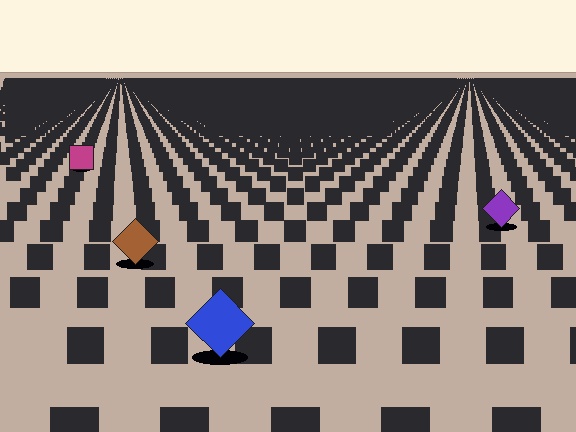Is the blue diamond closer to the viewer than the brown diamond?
Yes. The blue diamond is closer — you can tell from the texture gradient: the ground texture is coarser near it.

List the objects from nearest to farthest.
From nearest to farthest: the blue diamond, the brown diamond, the purple diamond, the magenta square.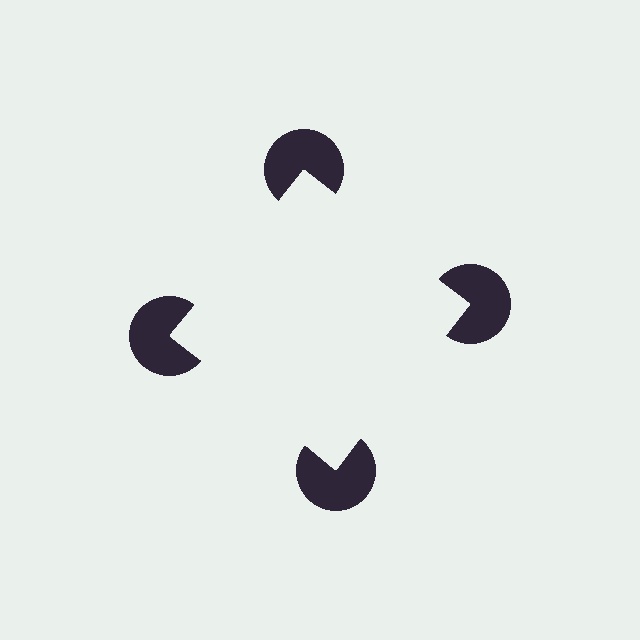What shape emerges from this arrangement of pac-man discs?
An illusory square — its edges are inferred from the aligned wedge cuts in the pac-man discs, not physically drawn.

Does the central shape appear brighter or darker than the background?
It typically appears slightly brighter than the background, even though no actual brightness change is drawn.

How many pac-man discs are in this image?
There are 4 — one at each vertex of the illusory square.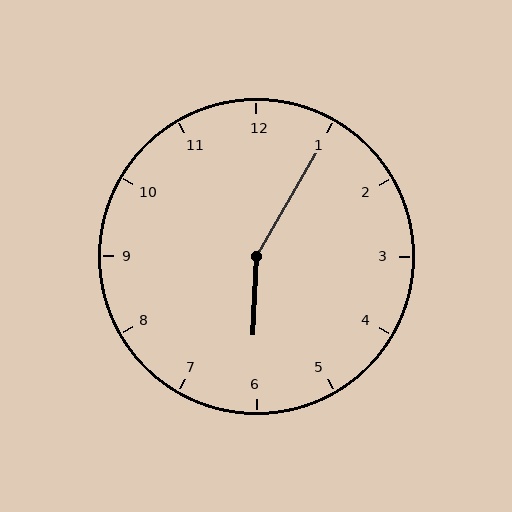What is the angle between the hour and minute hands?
Approximately 152 degrees.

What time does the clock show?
6:05.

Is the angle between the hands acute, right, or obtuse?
It is obtuse.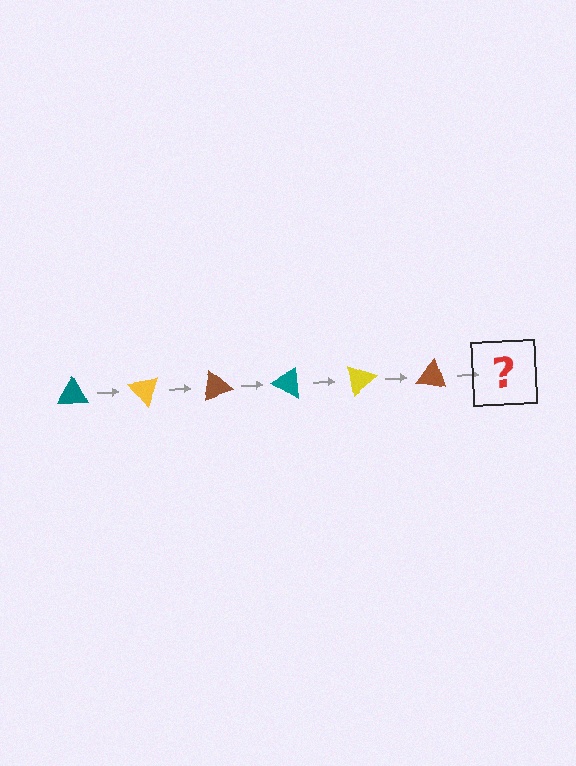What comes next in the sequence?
The next element should be a teal triangle, rotated 300 degrees from the start.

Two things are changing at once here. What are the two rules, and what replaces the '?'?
The two rules are that it rotates 50 degrees each step and the color cycles through teal, yellow, and brown. The '?' should be a teal triangle, rotated 300 degrees from the start.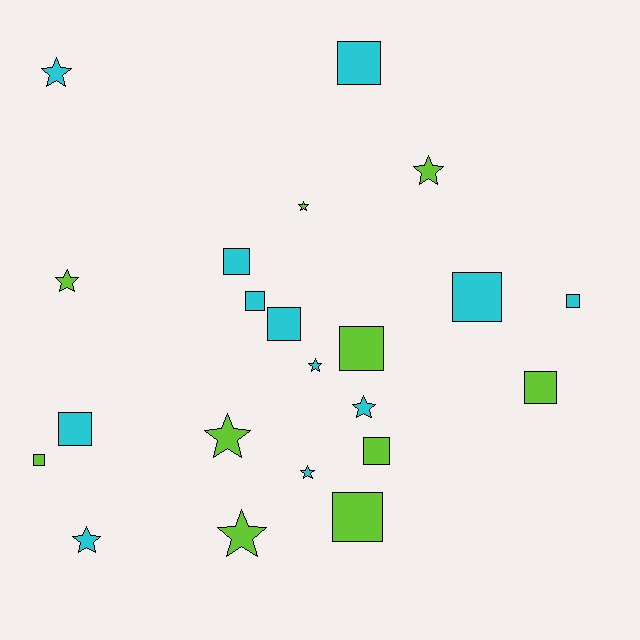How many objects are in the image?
There are 22 objects.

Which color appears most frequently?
Cyan, with 12 objects.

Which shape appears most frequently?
Square, with 12 objects.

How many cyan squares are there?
There are 7 cyan squares.